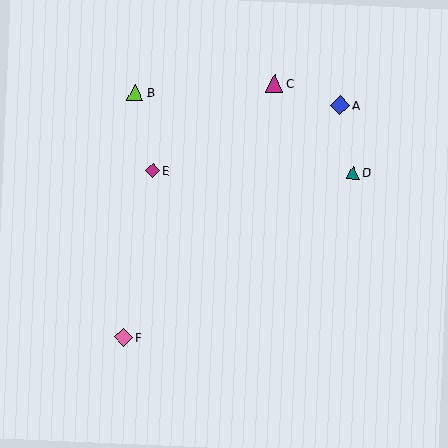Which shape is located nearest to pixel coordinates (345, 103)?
The blue diamond (labeled A) at (340, 105) is nearest to that location.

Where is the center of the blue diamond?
The center of the blue diamond is at (340, 105).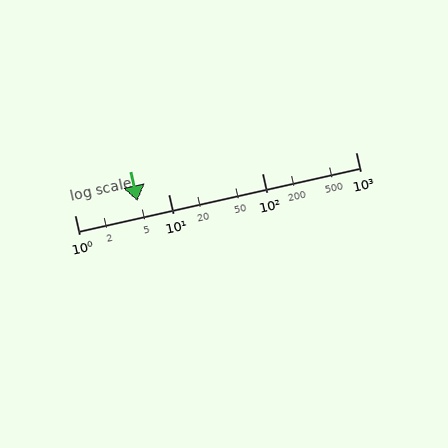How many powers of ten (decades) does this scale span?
The scale spans 3 decades, from 1 to 1000.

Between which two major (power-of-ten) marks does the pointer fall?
The pointer is between 1 and 10.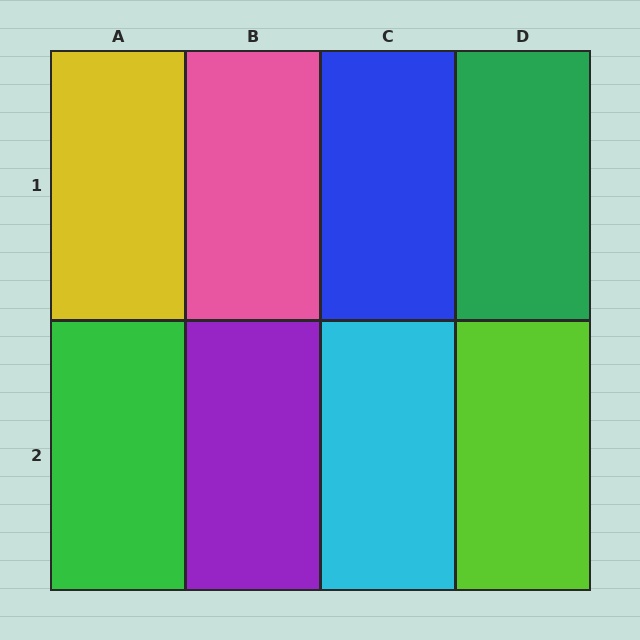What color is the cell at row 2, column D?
Lime.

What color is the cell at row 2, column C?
Cyan.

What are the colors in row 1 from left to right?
Yellow, pink, blue, green.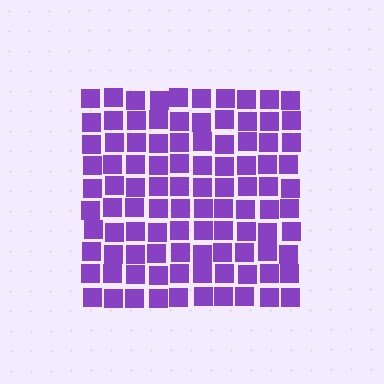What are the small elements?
The small elements are squares.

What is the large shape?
The large shape is a square.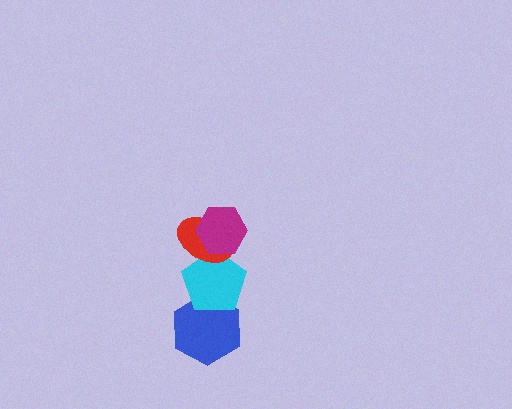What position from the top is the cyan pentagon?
The cyan pentagon is 3rd from the top.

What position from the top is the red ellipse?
The red ellipse is 2nd from the top.